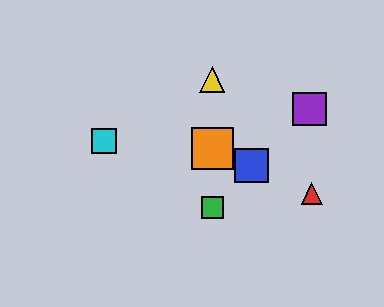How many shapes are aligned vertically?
3 shapes (the green square, the yellow triangle, the orange square) are aligned vertically.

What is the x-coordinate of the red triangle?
The red triangle is at x≈312.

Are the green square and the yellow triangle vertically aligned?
Yes, both are at x≈212.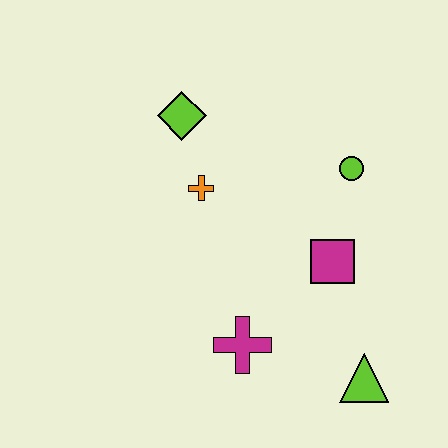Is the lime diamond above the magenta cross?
Yes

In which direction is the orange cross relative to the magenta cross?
The orange cross is above the magenta cross.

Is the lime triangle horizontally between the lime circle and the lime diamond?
No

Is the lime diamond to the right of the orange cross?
No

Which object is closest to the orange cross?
The lime diamond is closest to the orange cross.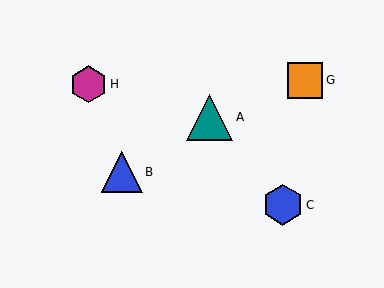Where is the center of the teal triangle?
The center of the teal triangle is at (210, 117).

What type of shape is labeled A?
Shape A is a teal triangle.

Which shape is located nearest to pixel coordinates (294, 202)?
The blue hexagon (labeled C) at (283, 205) is nearest to that location.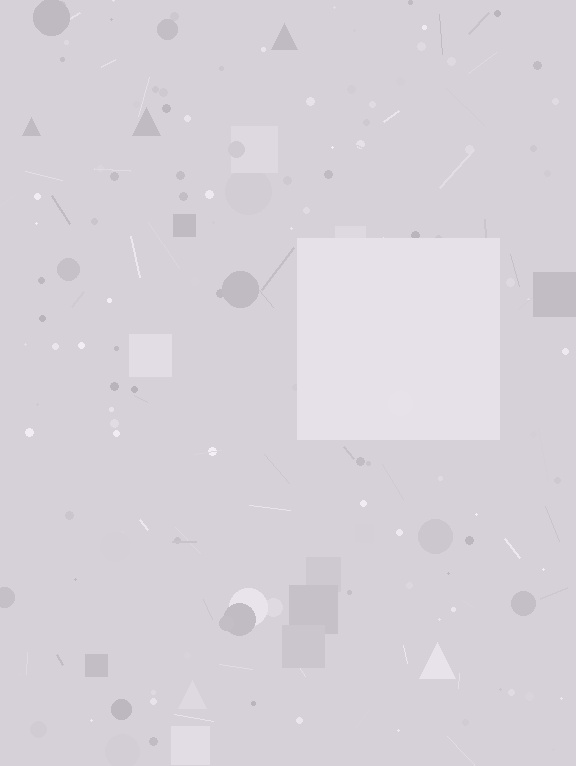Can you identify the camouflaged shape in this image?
The camouflaged shape is a square.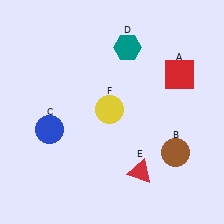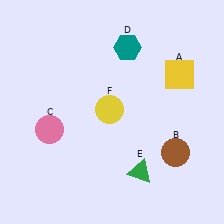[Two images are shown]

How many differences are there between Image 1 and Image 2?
There are 3 differences between the two images.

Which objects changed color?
A changed from red to yellow. C changed from blue to pink. E changed from red to green.